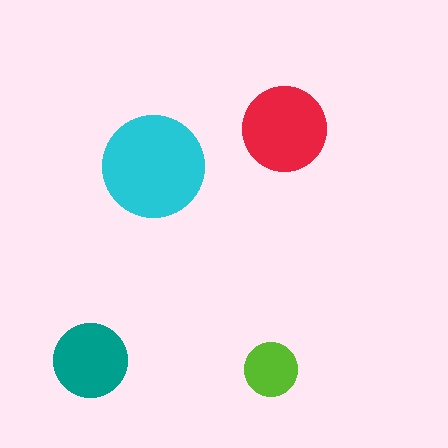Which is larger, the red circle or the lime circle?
The red one.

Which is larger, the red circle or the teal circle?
The red one.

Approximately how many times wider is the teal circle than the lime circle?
About 1.5 times wider.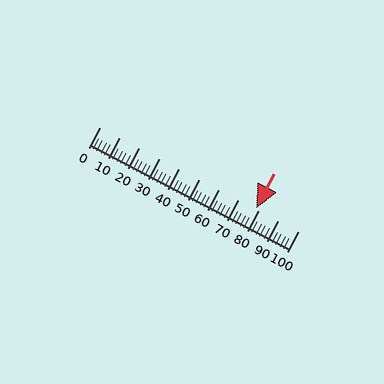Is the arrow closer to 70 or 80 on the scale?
The arrow is closer to 80.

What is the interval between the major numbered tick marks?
The major tick marks are spaced 10 units apart.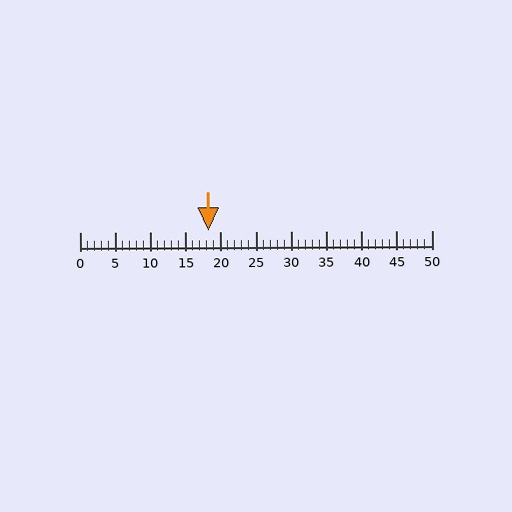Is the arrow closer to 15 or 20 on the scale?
The arrow is closer to 20.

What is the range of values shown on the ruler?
The ruler shows values from 0 to 50.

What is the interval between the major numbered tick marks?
The major tick marks are spaced 5 units apart.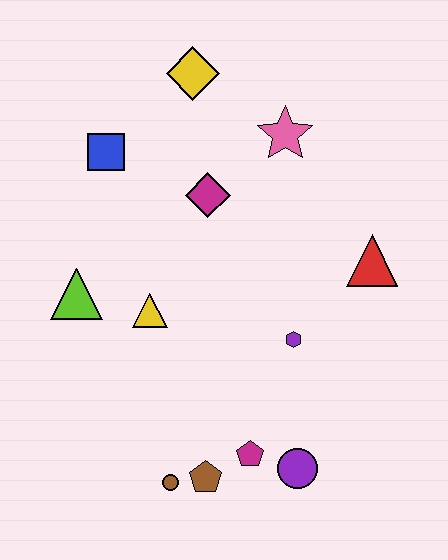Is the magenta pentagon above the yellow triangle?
No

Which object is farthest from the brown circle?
The yellow diamond is farthest from the brown circle.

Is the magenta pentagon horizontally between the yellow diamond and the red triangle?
Yes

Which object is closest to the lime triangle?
The yellow triangle is closest to the lime triangle.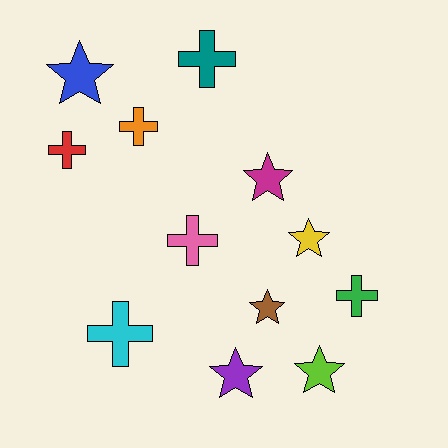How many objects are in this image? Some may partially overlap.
There are 12 objects.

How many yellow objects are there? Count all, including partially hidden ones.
There is 1 yellow object.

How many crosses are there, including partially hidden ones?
There are 6 crosses.